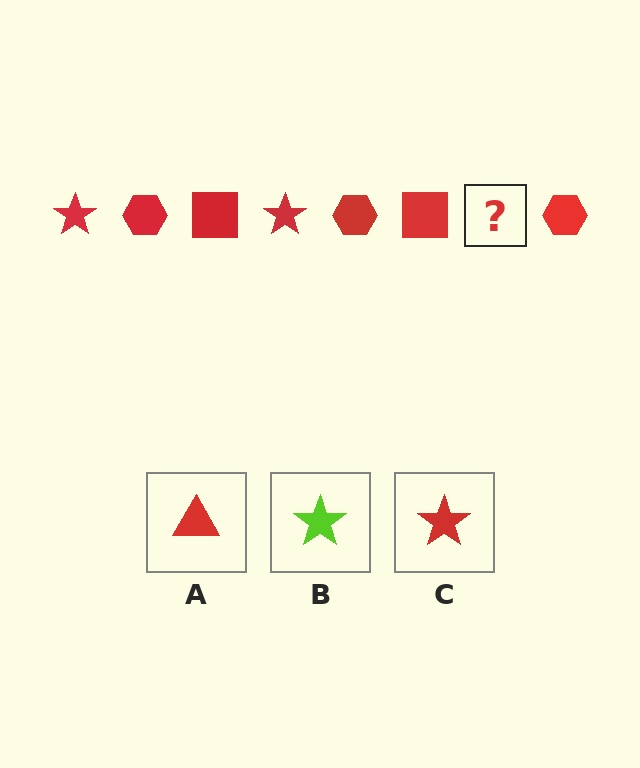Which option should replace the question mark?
Option C.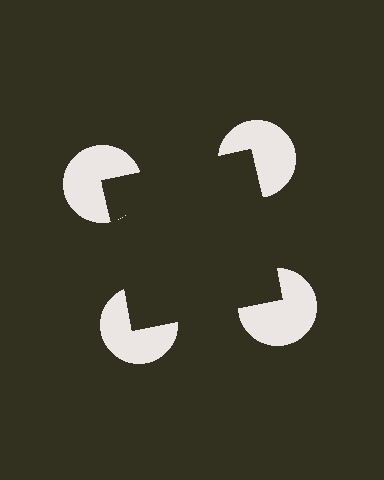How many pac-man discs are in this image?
There are 4 — one at each vertex of the illusory square.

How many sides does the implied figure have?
4 sides.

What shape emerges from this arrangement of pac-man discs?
An illusory square — its edges are inferred from the aligned wedge cuts in the pac-man discs, not physically drawn.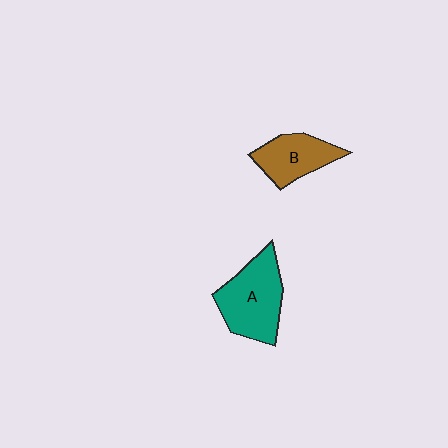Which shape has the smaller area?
Shape B (brown).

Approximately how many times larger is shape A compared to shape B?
Approximately 1.5 times.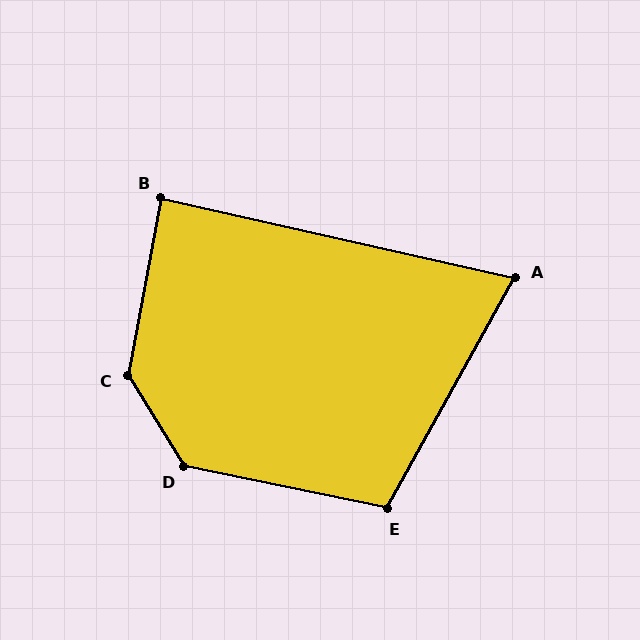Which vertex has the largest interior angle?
C, at approximately 138 degrees.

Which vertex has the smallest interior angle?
A, at approximately 74 degrees.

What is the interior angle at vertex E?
Approximately 107 degrees (obtuse).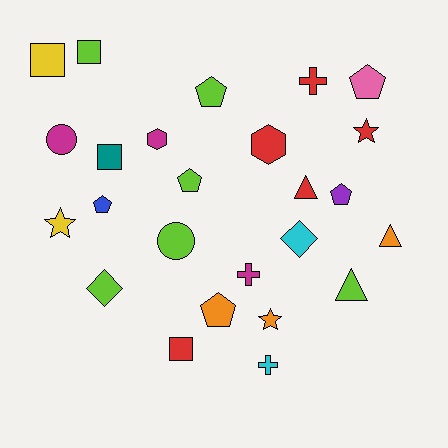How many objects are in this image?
There are 25 objects.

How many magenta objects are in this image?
There are 3 magenta objects.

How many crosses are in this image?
There are 3 crosses.